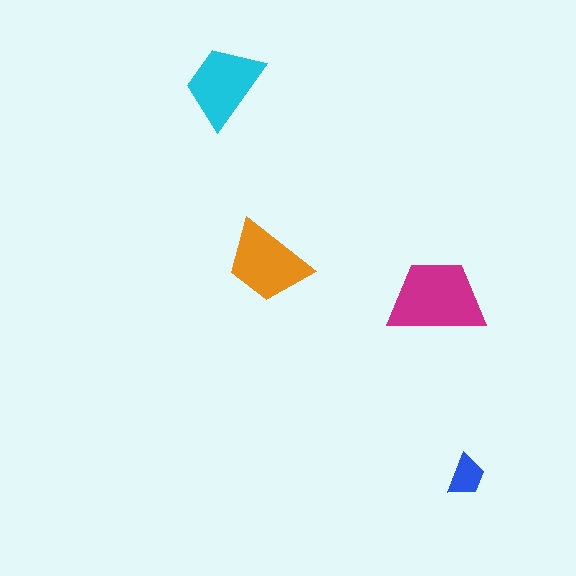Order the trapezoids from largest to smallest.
the magenta one, the orange one, the cyan one, the blue one.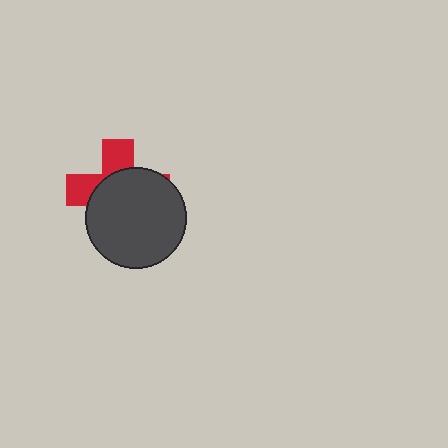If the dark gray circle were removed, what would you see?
You would see the complete red cross.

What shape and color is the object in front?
The object in front is a dark gray circle.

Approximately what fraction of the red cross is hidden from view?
Roughly 64% of the red cross is hidden behind the dark gray circle.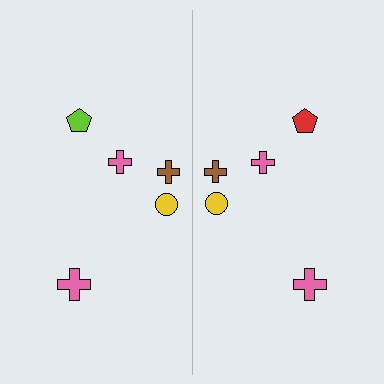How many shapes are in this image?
There are 10 shapes in this image.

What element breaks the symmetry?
The red pentagon on the right side breaks the symmetry — its mirror counterpart is lime.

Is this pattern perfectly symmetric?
No, the pattern is not perfectly symmetric. The red pentagon on the right side breaks the symmetry — its mirror counterpart is lime.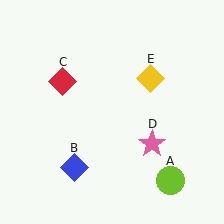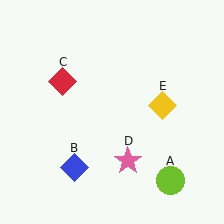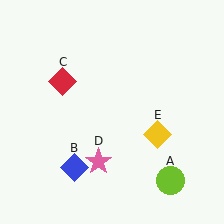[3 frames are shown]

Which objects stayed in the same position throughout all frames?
Lime circle (object A) and blue diamond (object B) and red diamond (object C) remained stationary.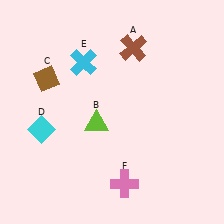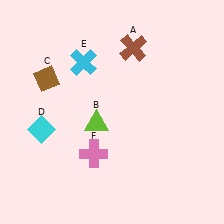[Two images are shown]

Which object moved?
The pink cross (F) moved left.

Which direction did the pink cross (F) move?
The pink cross (F) moved left.